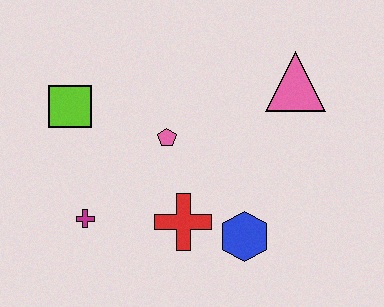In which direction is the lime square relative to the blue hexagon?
The lime square is to the left of the blue hexagon.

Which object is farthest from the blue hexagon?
The lime square is farthest from the blue hexagon.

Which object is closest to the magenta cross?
The red cross is closest to the magenta cross.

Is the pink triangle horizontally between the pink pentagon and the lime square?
No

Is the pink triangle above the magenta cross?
Yes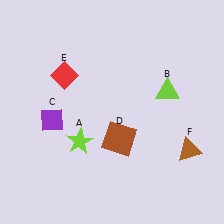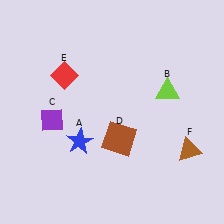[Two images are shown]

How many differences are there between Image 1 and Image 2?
There is 1 difference between the two images.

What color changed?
The star (A) changed from lime in Image 1 to blue in Image 2.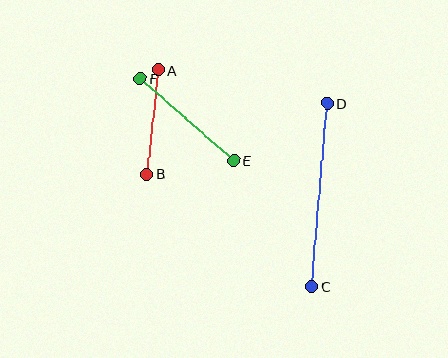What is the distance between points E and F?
The distance is approximately 124 pixels.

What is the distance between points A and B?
The distance is approximately 105 pixels.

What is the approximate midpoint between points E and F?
The midpoint is at approximately (187, 119) pixels.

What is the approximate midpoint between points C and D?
The midpoint is at approximately (320, 195) pixels.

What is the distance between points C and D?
The distance is approximately 184 pixels.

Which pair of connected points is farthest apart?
Points C and D are farthest apart.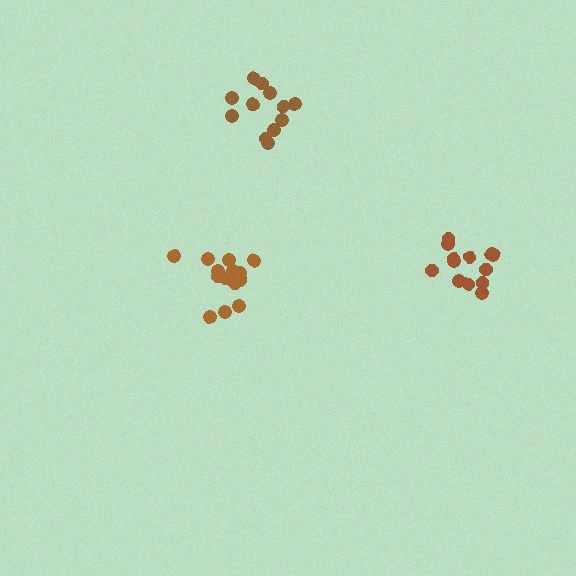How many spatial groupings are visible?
There are 3 spatial groupings.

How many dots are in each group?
Group 1: 13 dots, Group 2: 15 dots, Group 3: 12 dots (40 total).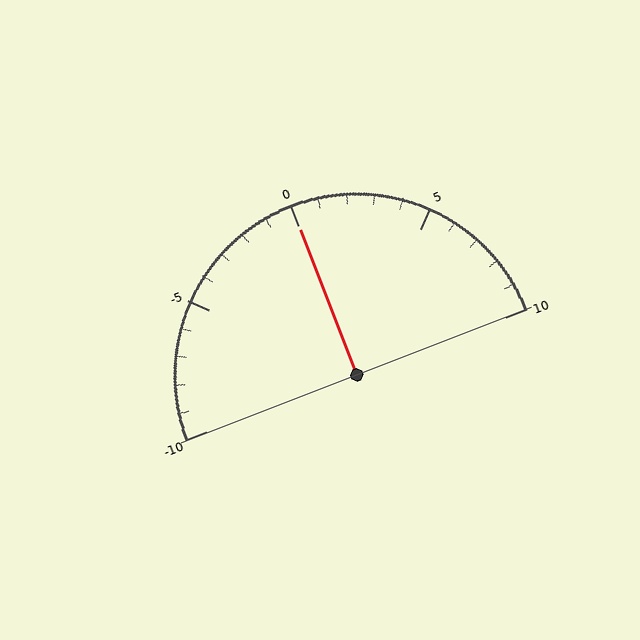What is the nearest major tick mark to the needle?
The nearest major tick mark is 0.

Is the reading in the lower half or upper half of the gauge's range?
The reading is in the upper half of the range (-10 to 10).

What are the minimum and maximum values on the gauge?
The gauge ranges from -10 to 10.